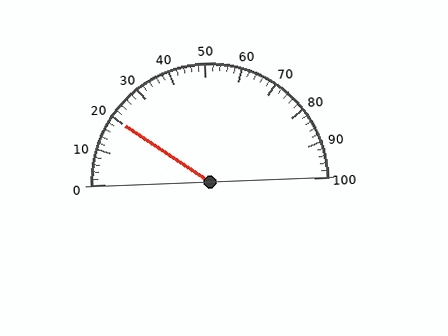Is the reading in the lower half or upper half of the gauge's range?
The reading is in the lower half of the range (0 to 100).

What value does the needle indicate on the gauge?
The needle indicates approximately 20.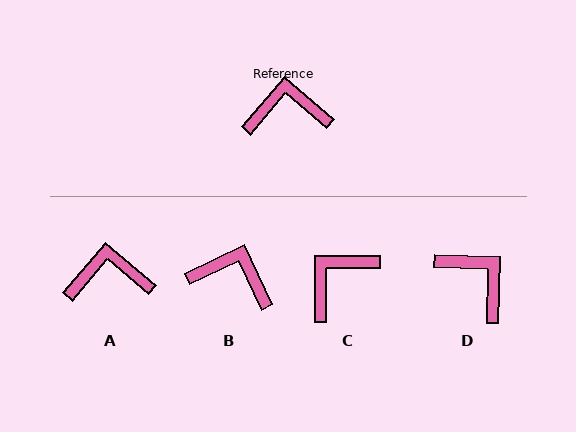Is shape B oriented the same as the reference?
No, it is off by about 24 degrees.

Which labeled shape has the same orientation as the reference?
A.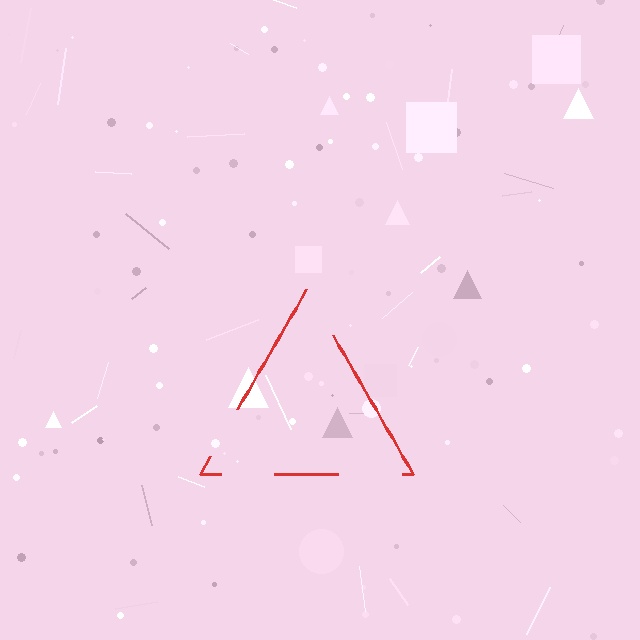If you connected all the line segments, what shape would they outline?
They would outline a triangle.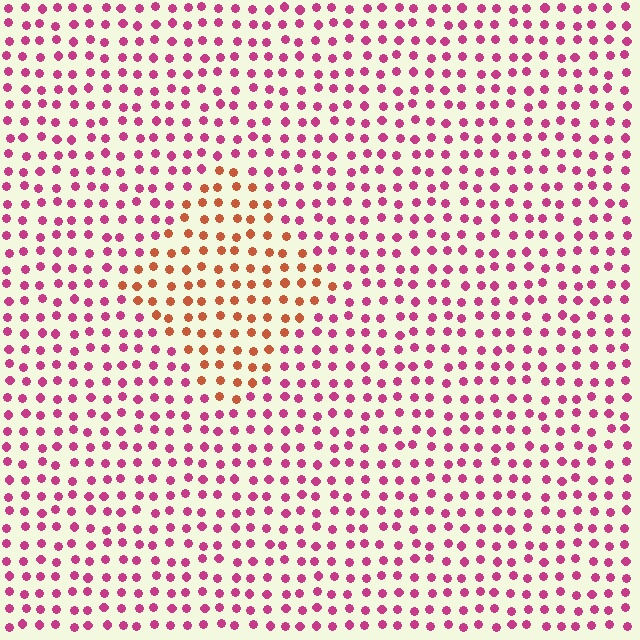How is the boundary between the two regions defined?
The boundary is defined purely by a slight shift in hue (about 47 degrees). Spacing, size, and orientation are identical on both sides.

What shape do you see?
I see a diamond.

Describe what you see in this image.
The image is filled with small magenta elements in a uniform arrangement. A diamond-shaped region is visible where the elements are tinted to a slightly different hue, forming a subtle color boundary.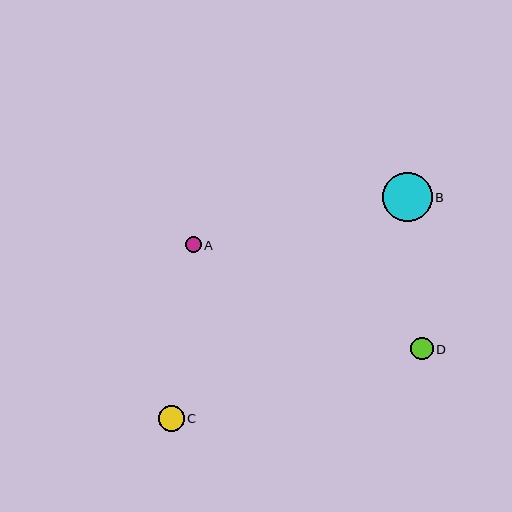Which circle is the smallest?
Circle A is the smallest with a size of approximately 16 pixels.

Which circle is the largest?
Circle B is the largest with a size of approximately 49 pixels.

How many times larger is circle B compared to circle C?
Circle B is approximately 1.9 times the size of circle C.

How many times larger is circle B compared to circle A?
Circle B is approximately 3.1 times the size of circle A.